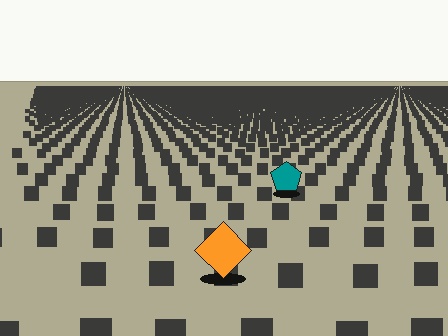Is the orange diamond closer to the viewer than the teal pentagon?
Yes. The orange diamond is closer — you can tell from the texture gradient: the ground texture is coarser near it.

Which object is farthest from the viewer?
The teal pentagon is farthest from the viewer. It appears smaller and the ground texture around it is denser.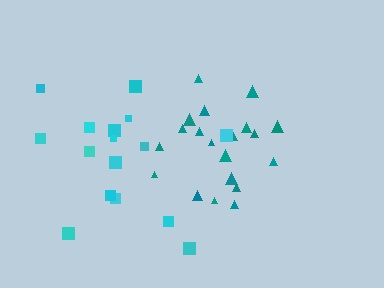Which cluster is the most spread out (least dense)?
Cyan.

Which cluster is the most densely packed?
Teal.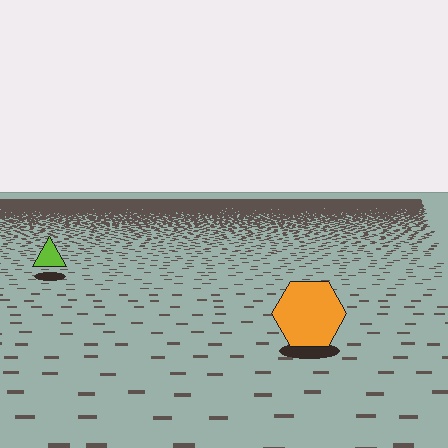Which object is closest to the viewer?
The orange hexagon is closest. The texture marks near it are larger and more spread out.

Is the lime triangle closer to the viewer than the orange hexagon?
No. The orange hexagon is closer — you can tell from the texture gradient: the ground texture is coarser near it.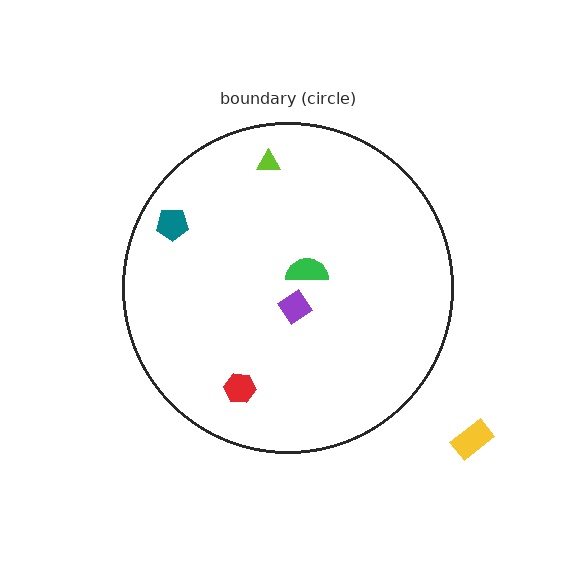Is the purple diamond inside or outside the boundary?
Inside.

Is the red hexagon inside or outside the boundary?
Inside.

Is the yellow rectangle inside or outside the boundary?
Outside.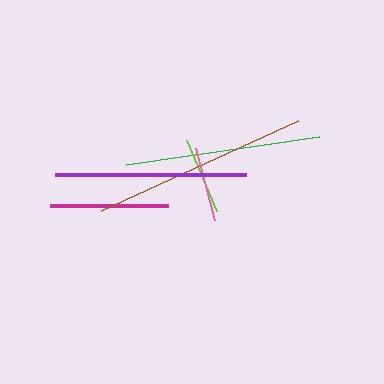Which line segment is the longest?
The brown line is the longest at approximately 216 pixels.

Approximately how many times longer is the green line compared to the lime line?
The green line is approximately 2.5 times the length of the lime line.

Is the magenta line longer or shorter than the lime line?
The magenta line is longer than the lime line.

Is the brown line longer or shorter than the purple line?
The brown line is longer than the purple line.